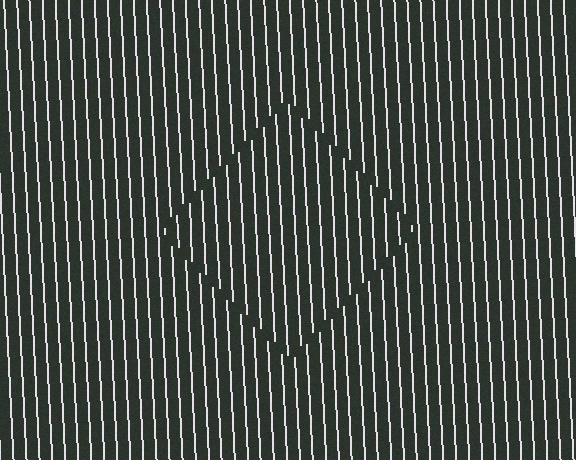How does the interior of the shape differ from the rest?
The interior of the shape contains the same grating, shifted by half a period — the contour is defined by the phase discontinuity where line-ends from the inner and outer gratings abut.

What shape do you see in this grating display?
An illusory square. The interior of the shape contains the same grating, shifted by half a period — the contour is defined by the phase discontinuity where line-ends from the inner and outer gratings abut.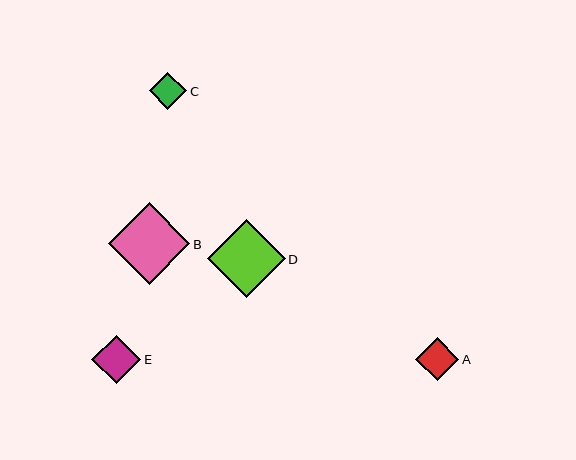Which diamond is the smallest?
Diamond C is the smallest with a size of approximately 38 pixels.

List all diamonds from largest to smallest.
From largest to smallest: B, D, E, A, C.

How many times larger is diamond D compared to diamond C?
Diamond D is approximately 2.1 times the size of diamond C.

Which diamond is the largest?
Diamond B is the largest with a size of approximately 81 pixels.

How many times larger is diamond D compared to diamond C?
Diamond D is approximately 2.1 times the size of diamond C.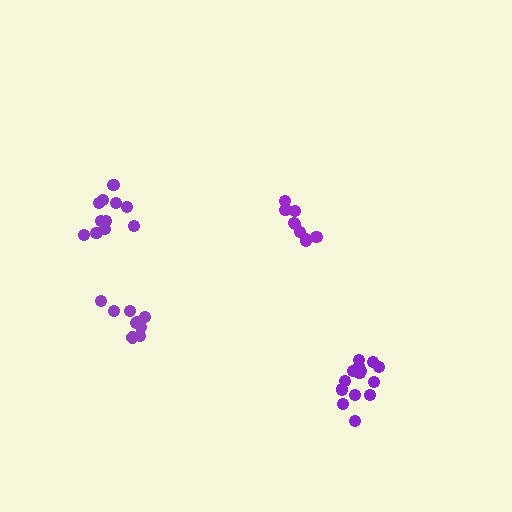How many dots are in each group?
Group 1: 11 dots, Group 2: 14 dots, Group 3: 9 dots, Group 4: 9 dots (43 total).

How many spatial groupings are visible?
There are 4 spatial groupings.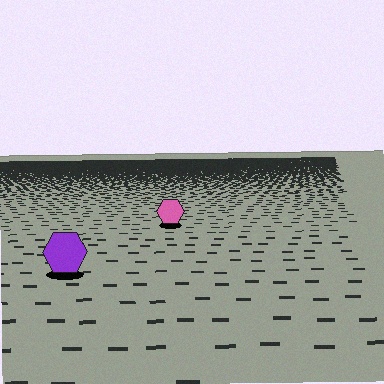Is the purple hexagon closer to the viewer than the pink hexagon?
Yes. The purple hexagon is closer — you can tell from the texture gradient: the ground texture is coarser near it.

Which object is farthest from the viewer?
The pink hexagon is farthest from the viewer. It appears smaller and the ground texture around it is denser.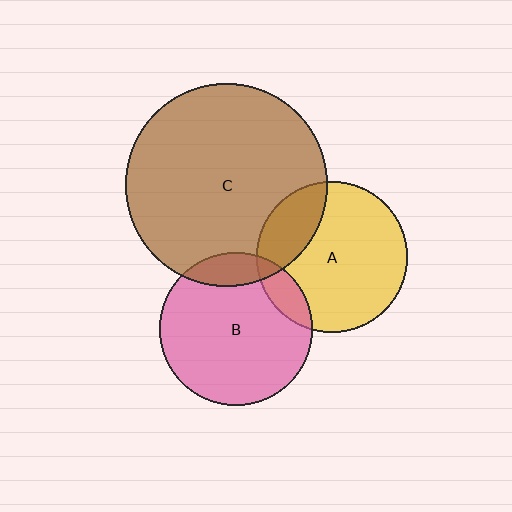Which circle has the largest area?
Circle C (brown).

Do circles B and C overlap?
Yes.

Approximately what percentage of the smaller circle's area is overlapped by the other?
Approximately 15%.